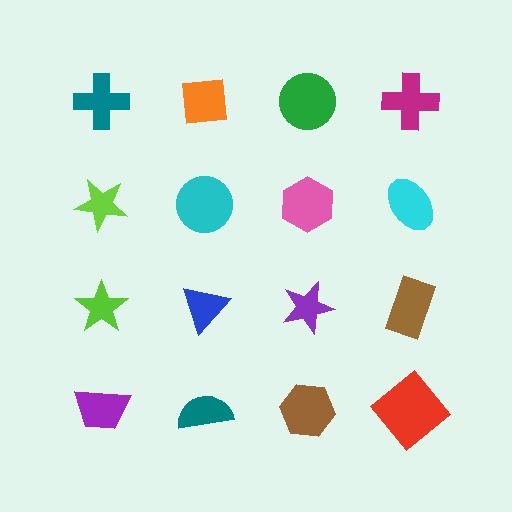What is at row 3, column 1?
A lime star.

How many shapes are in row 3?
4 shapes.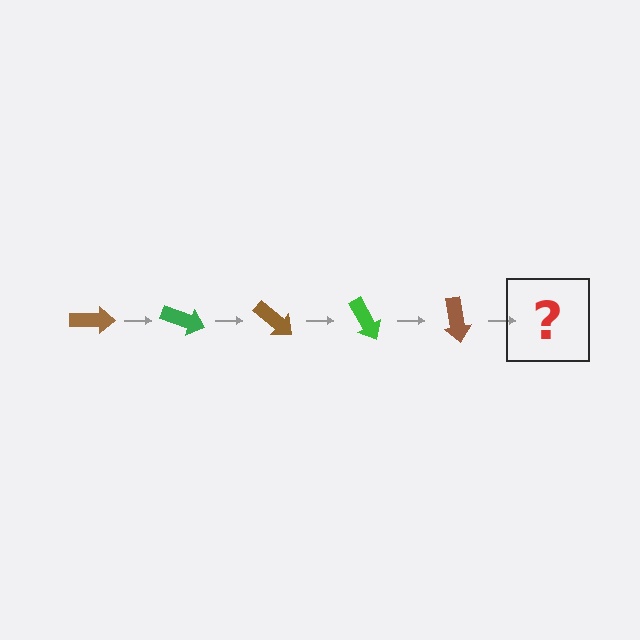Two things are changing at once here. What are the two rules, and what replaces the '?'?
The two rules are that it rotates 20 degrees each step and the color cycles through brown and green. The '?' should be a green arrow, rotated 100 degrees from the start.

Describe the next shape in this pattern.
It should be a green arrow, rotated 100 degrees from the start.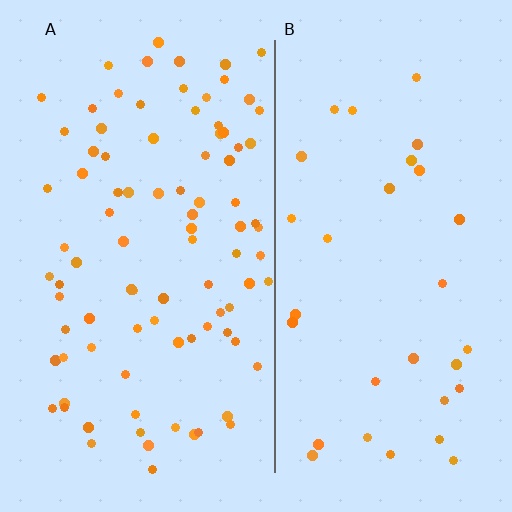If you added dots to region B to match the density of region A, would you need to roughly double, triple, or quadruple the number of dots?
Approximately triple.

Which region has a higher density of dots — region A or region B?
A (the left).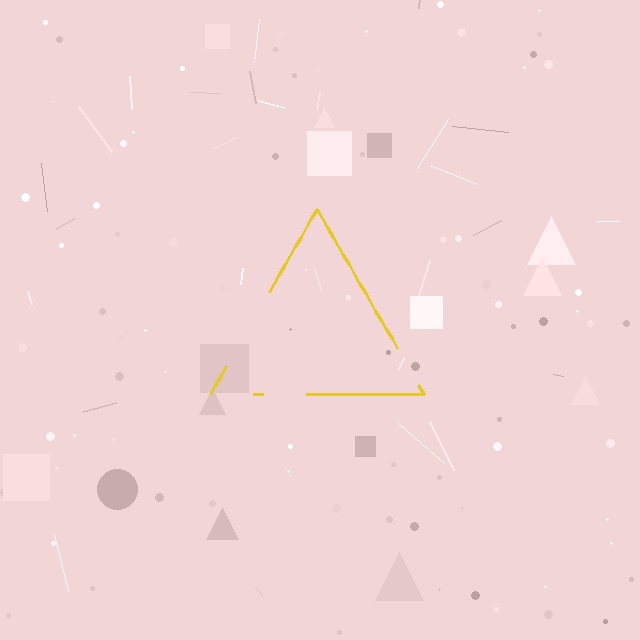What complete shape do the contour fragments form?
The contour fragments form a triangle.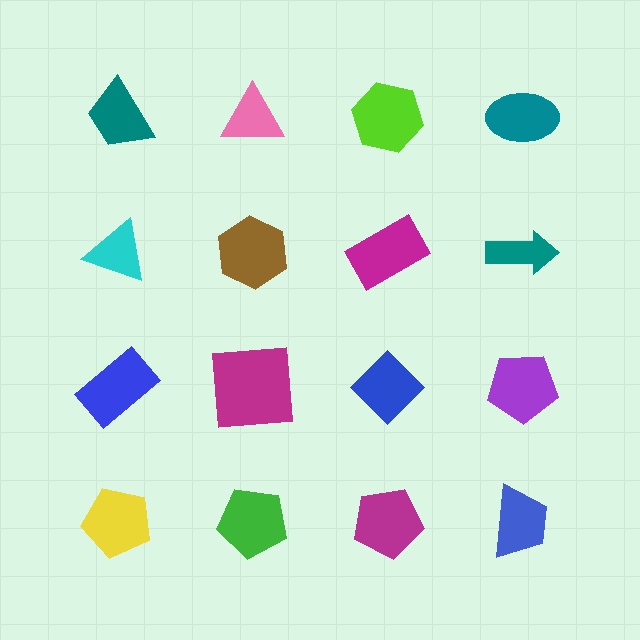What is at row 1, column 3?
A lime hexagon.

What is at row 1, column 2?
A pink triangle.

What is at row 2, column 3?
A magenta rectangle.